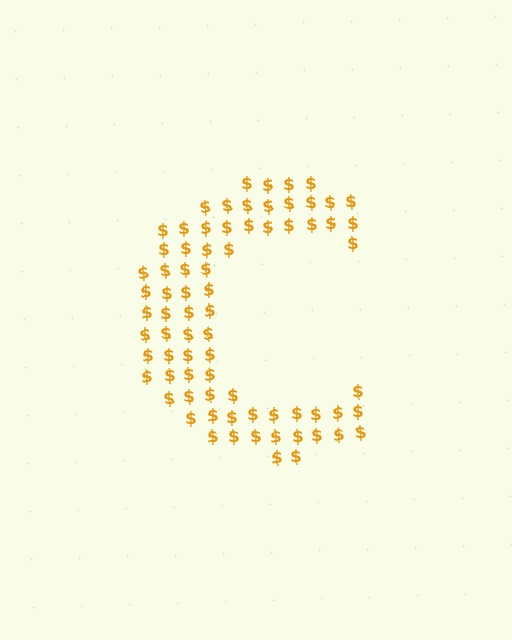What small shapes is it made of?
It is made of small dollar signs.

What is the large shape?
The large shape is the letter C.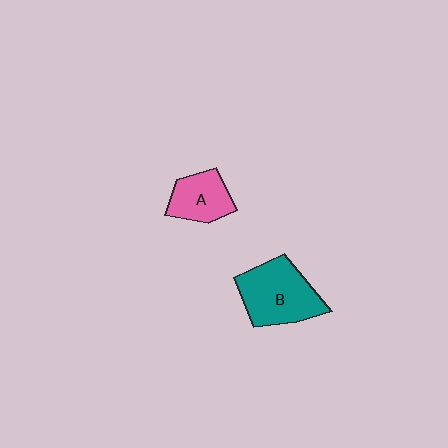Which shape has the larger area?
Shape B (teal).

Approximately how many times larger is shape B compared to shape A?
Approximately 1.6 times.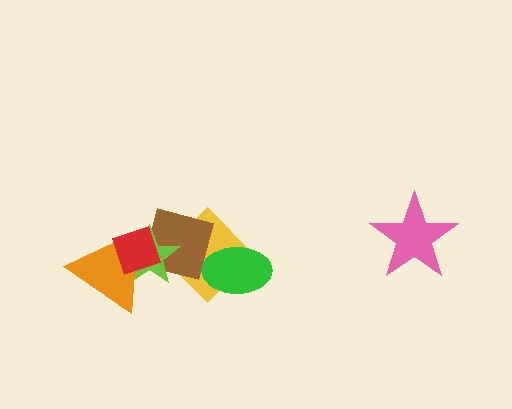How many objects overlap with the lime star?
4 objects overlap with the lime star.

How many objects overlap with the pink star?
0 objects overlap with the pink star.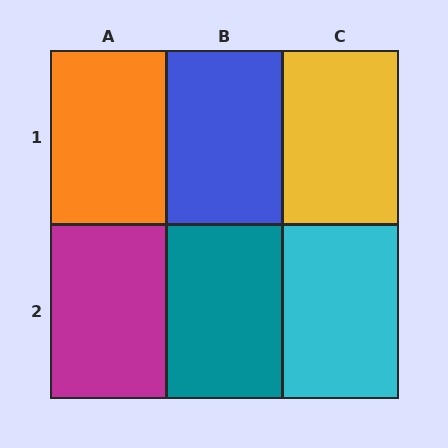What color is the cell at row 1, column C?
Yellow.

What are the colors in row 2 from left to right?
Magenta, teal, cyan.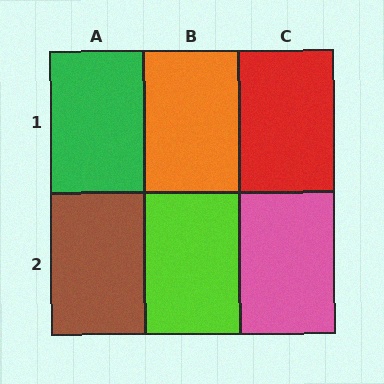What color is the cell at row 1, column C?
Red.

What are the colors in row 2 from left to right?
Brown, lime, pink.